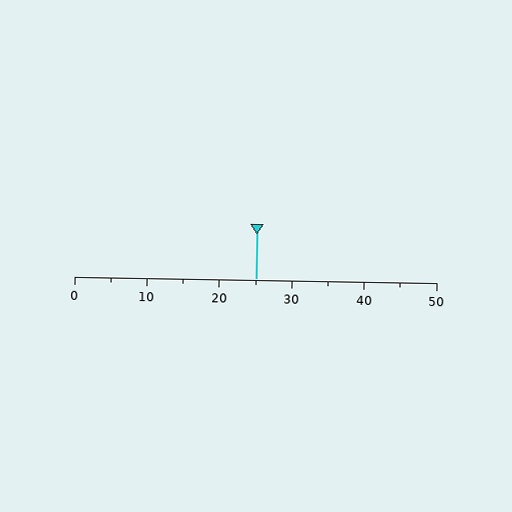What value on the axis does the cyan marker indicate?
The marker indicates approximately 25.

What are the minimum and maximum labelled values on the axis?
The axis runs from 0 to 50.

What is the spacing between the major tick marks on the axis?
The major ticks are spaced 10 apart.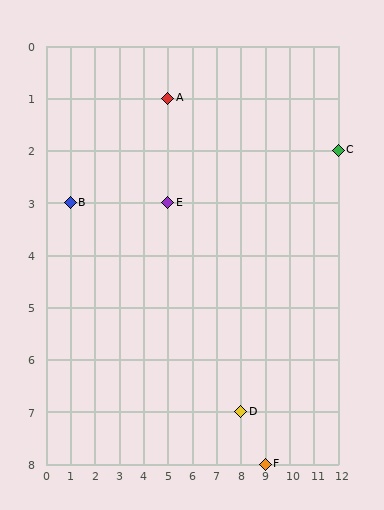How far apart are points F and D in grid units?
Points F and D are 1 column and 1 row apart (about 1.4 grid units diagonally).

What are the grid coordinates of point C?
Point C is at grid coordinates (12, 2).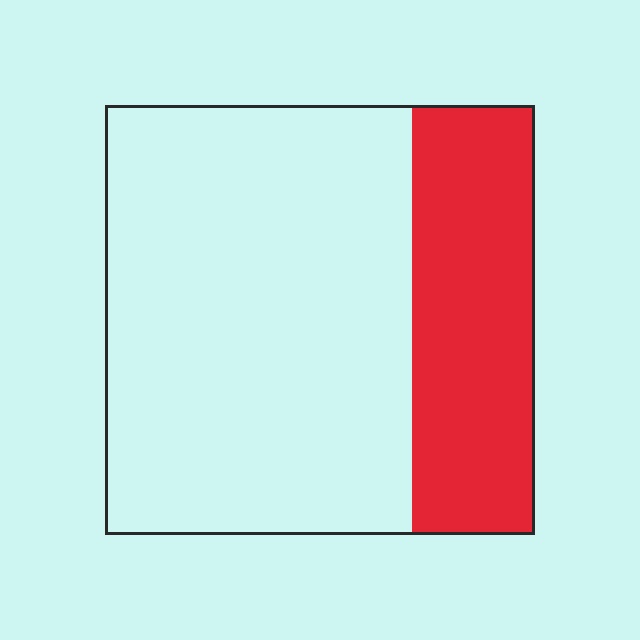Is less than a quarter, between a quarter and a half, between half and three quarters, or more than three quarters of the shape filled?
Between a quarter and a half.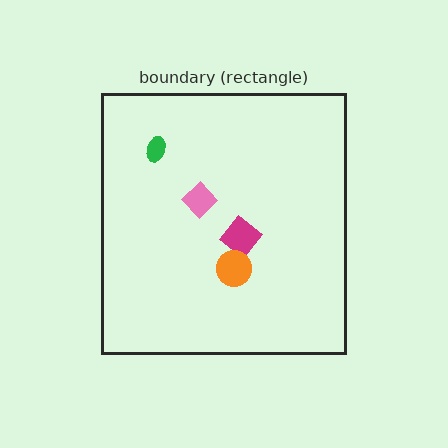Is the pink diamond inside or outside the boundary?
Inside.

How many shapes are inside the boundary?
4 inside, 0 outside.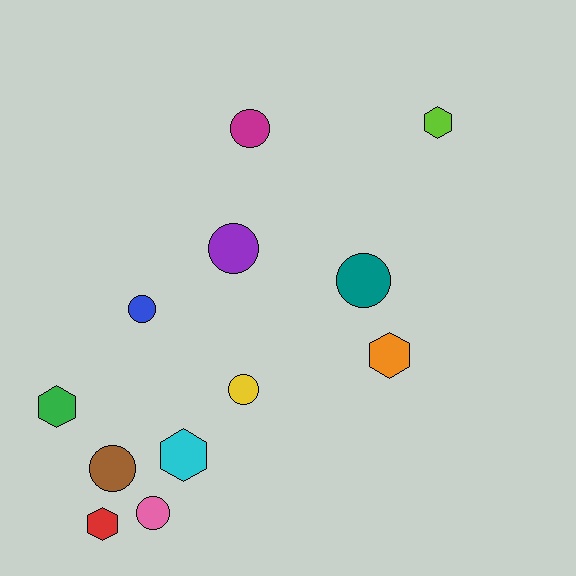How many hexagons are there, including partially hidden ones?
There are 5 hexagons.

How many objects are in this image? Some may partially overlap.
There are 12 objects.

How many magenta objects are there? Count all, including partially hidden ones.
There is 1 magenta object.